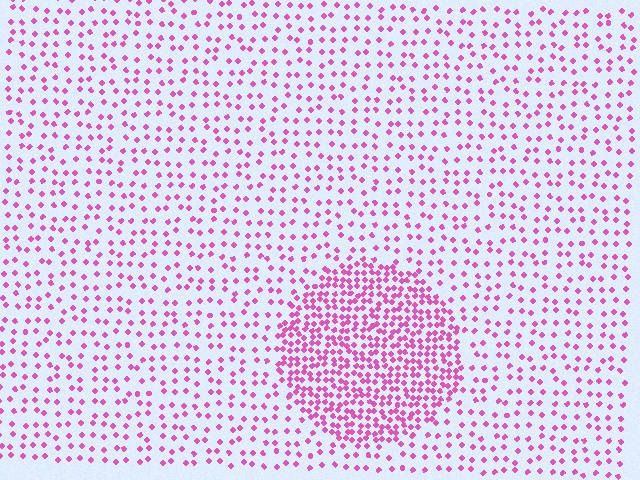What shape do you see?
I see a circle.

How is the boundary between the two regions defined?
The boundary is defined by a change in element density (approximately 2.5x ratio). All elements are the same color, size, and shape.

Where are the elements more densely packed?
The elements are more densely packed inside the circle boundary.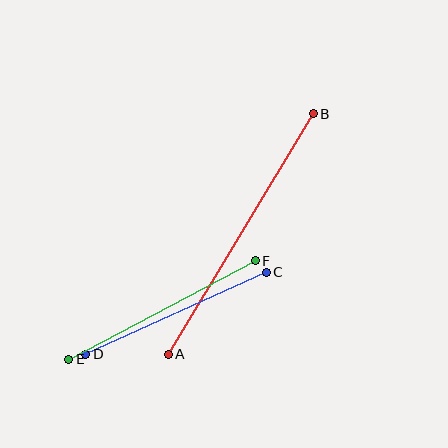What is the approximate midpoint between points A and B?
The midpoint is at approximately (241, 234) pixels.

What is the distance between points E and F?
The distance is approximately 211 pixels.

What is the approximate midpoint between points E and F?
The midpoint is at approximately (162, 310) pixels.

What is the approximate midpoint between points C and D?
The midpoint is at approximately (176, 313) pixels.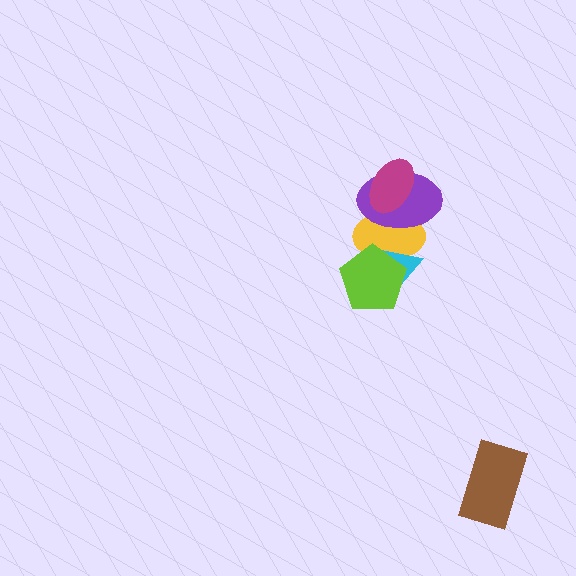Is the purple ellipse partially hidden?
Yes, it is partially covered by another shape.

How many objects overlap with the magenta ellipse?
2 objects overlap with the magenta ellipse.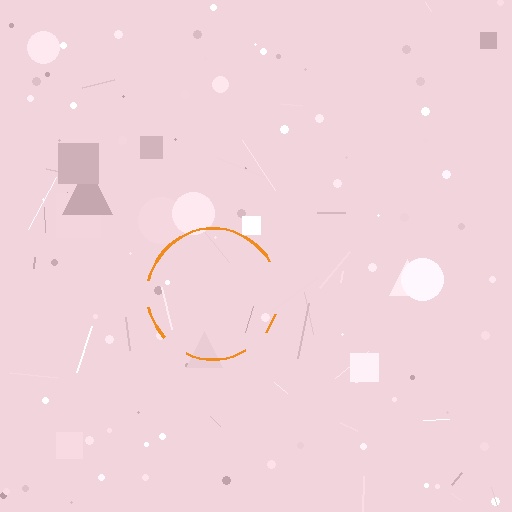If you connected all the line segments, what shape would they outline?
They would outline a circle.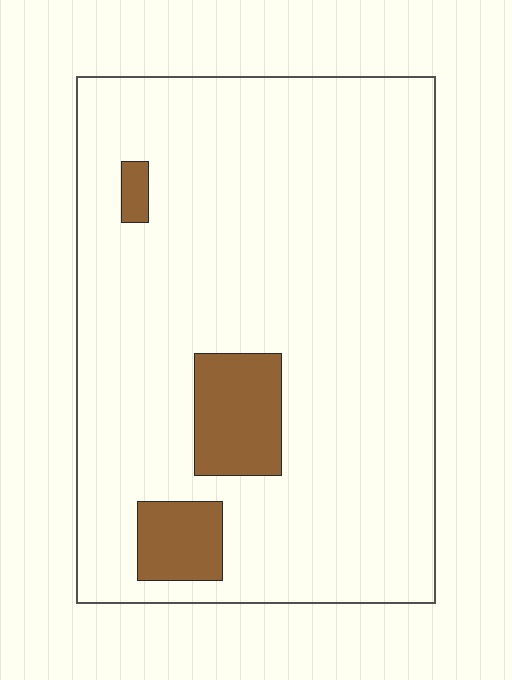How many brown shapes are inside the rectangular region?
3.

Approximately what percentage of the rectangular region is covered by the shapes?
Approximately 10%.